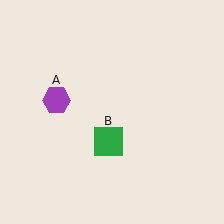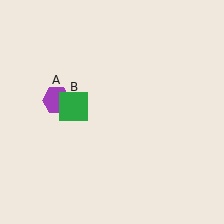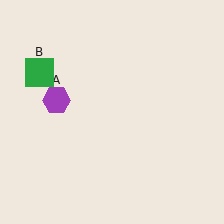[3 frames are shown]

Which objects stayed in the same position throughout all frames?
Purple hexagon (object A) remained stationary.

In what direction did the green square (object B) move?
The green square (object B) moved up and to the left.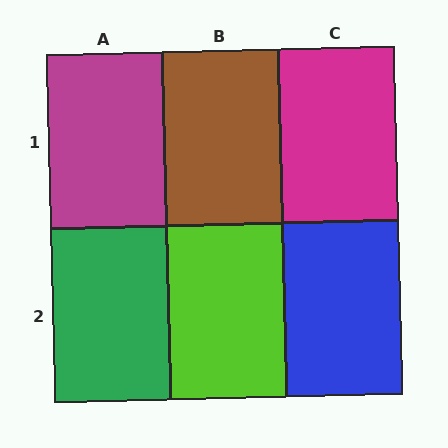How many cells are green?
1 cell is green.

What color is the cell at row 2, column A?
Green.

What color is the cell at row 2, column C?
Blue.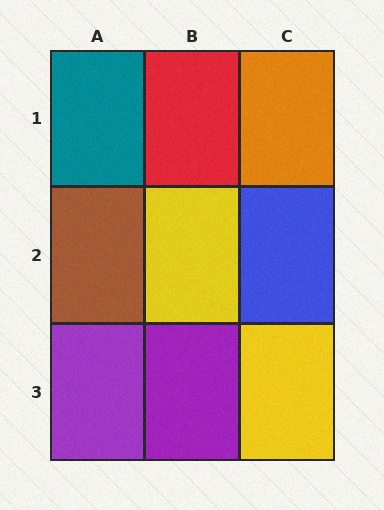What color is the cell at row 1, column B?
Red.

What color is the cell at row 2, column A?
Brown.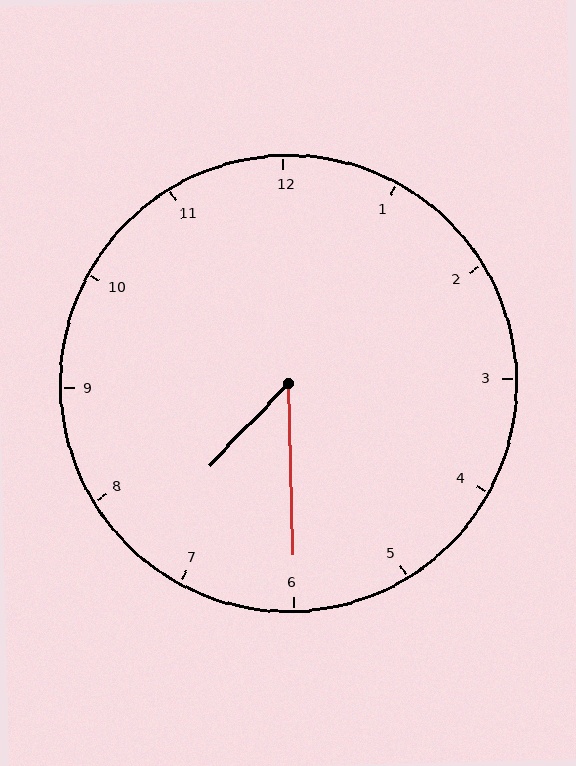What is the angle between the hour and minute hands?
Approximately 45 degrees.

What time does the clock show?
7:30.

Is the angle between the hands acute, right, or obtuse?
It is acute.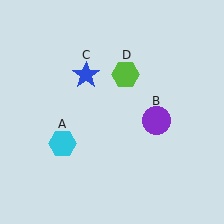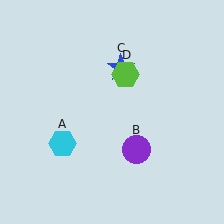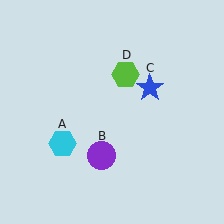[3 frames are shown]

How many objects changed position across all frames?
2 objects changed position: purple circle (object B), blue star (object C).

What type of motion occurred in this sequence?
The purple circle (object B), blue star (object C) rotated clockwise around the center of the scene.